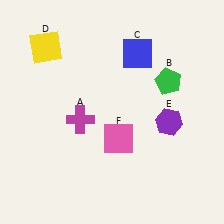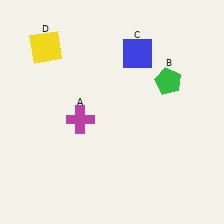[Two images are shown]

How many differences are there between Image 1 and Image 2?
There are 2 differences between the two images.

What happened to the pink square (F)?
The pink square (F) was removed in Image 2. It was in the bottom-right area of Image 1.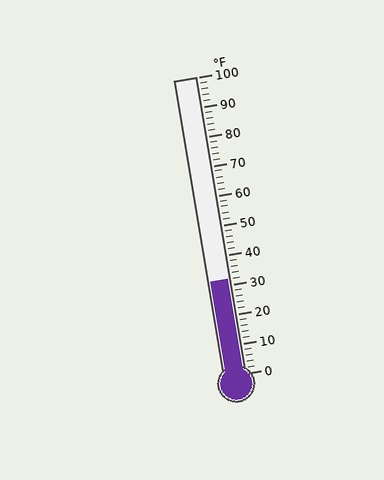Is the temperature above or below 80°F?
The temperature is below 80°F.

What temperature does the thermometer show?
The thermometer shows approximately 32°F.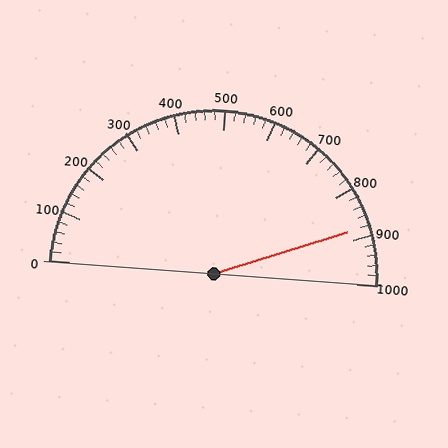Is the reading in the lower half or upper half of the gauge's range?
The reading is in the upper half of the range (0 to 1000).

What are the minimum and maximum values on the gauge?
The gauge ranges from 0 to 1000.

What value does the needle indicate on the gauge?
The needle indicates approximately 880.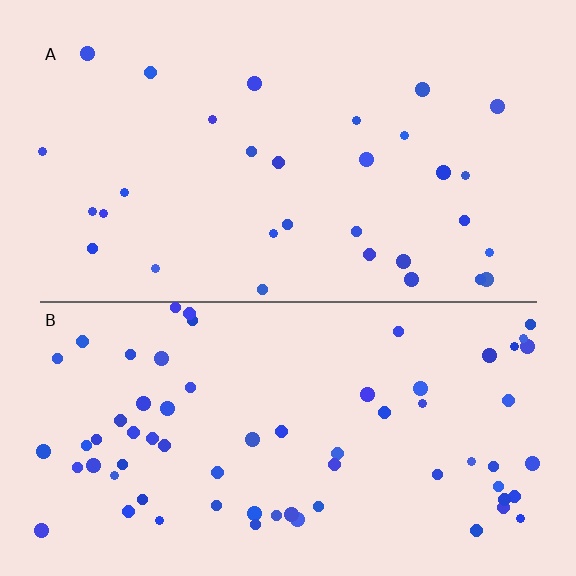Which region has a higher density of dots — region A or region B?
B (the bottom).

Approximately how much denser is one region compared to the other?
Approximately 2.2× — region B over region A.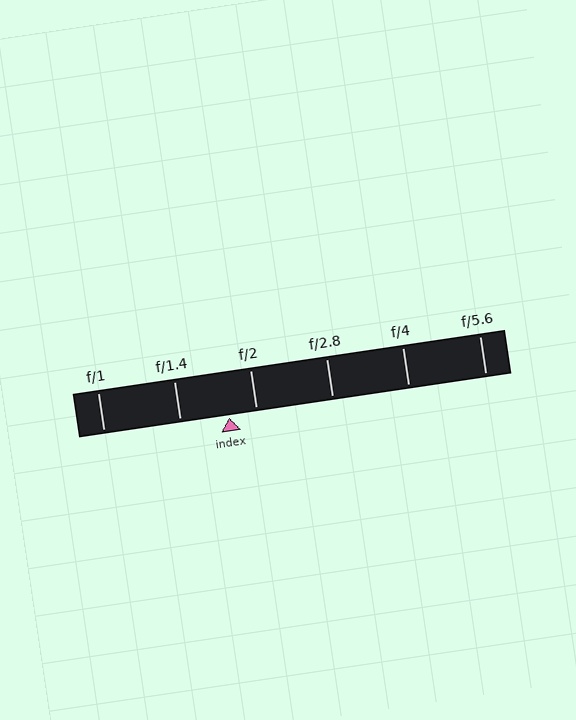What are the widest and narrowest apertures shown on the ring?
The widest aperture shown is f/1 and the narrowest is f/5.6.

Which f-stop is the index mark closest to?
The index mark is closest to f/2.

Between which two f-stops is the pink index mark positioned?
The index mark is between f/1.4 and f/2.